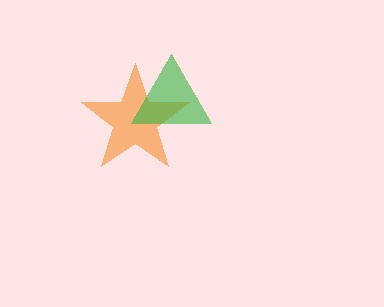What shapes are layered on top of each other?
The layered shapes are: an orange star, a green triangle.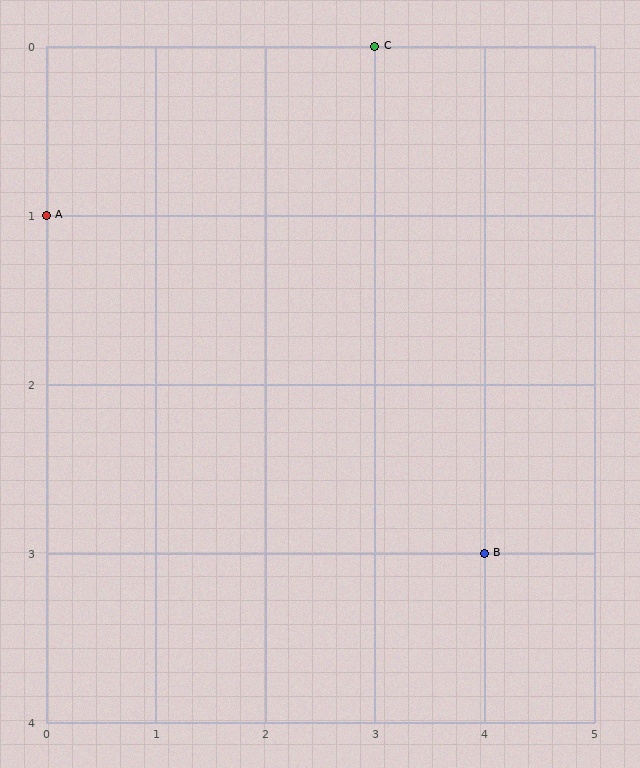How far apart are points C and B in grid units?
Points C and B are 1 column and 3 rows apart (about 3.2 grid units diagonally).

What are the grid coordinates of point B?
Point B is at grid coordinates (4, 3).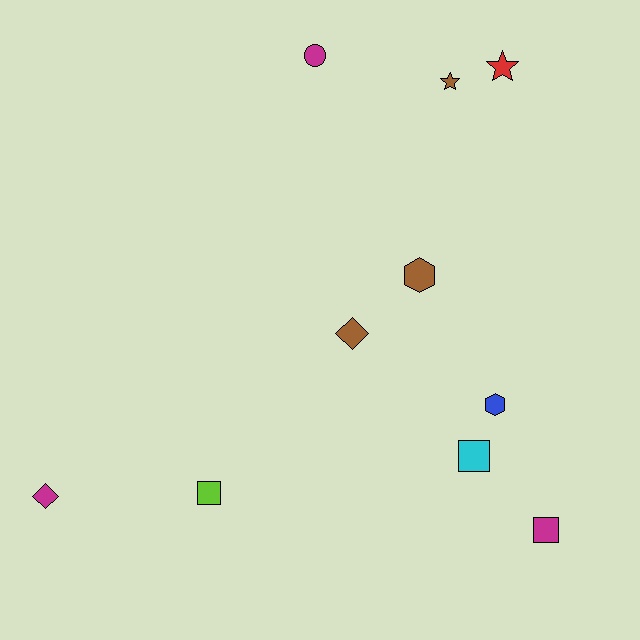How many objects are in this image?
There are 10 objects.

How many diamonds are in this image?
There are 2 diamonds.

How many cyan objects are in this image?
There is 1 cyan object.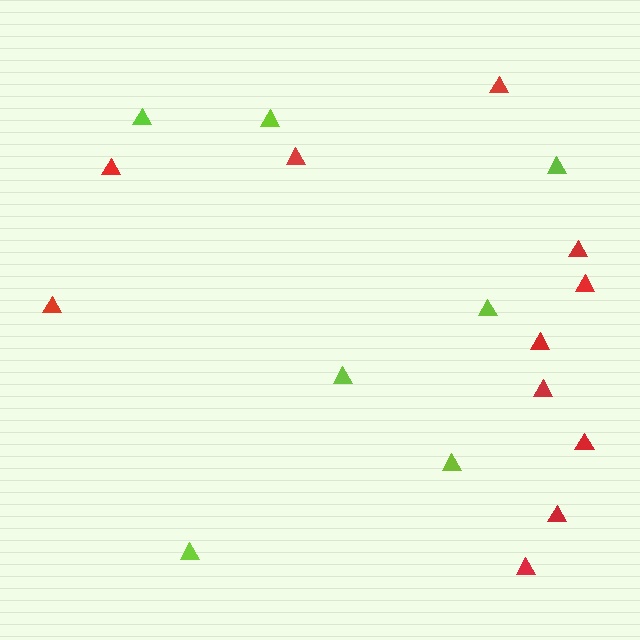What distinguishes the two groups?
There are 2 groups: one group of lime triangles (7) and one group of red triangles (11).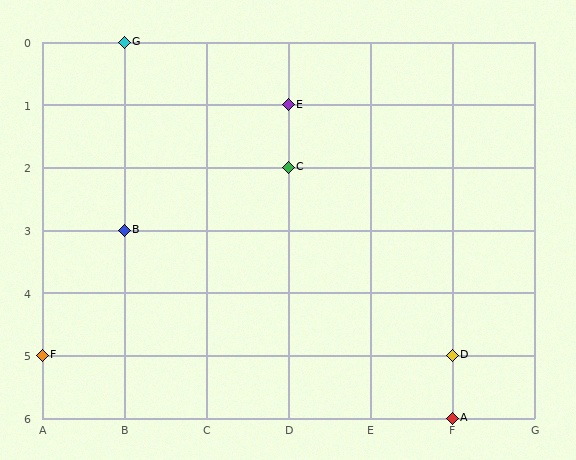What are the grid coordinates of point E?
Point E is at grid coordinates (D, 1).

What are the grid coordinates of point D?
Point D is at grid coordinates (F, 5).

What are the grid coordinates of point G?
Point G is at grid coordinates (B, 0).